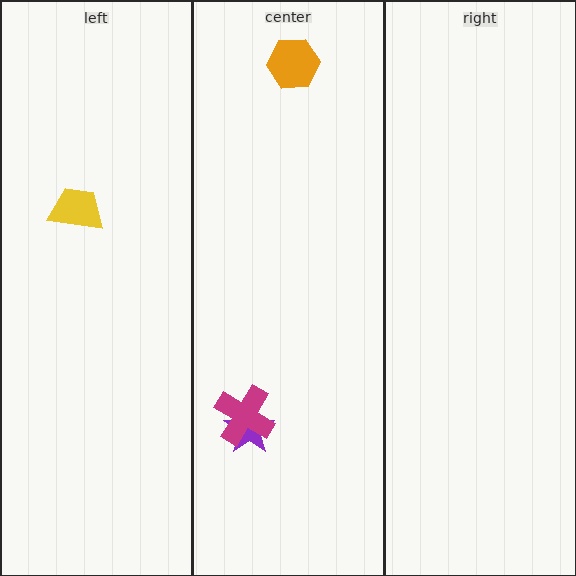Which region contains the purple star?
The center region.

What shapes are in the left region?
The yellow trapezoid.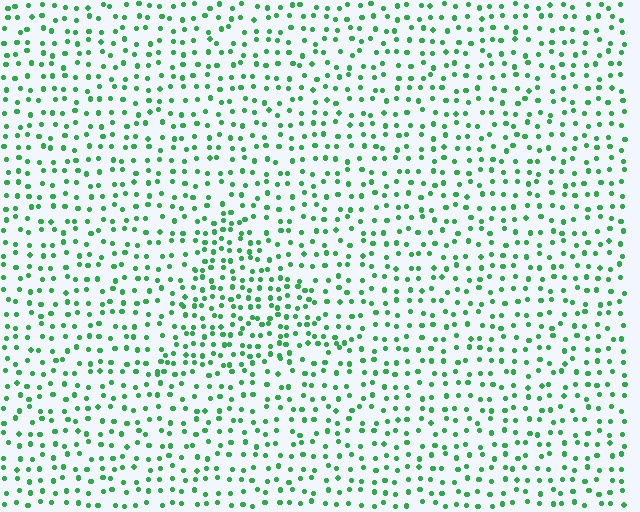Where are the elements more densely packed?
The elements are more densely packed inside the triangle boundary.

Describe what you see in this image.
The image contains small green elements arranged at two different densities. A triangle-shaped region is visible where the elements are more densely packed than the surrounding area.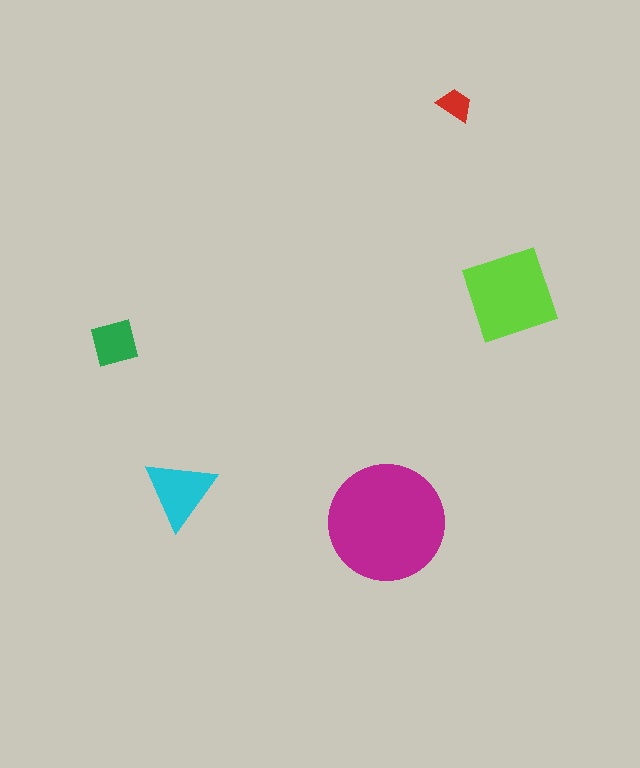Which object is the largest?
The magenta circle.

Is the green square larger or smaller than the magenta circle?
Smaller.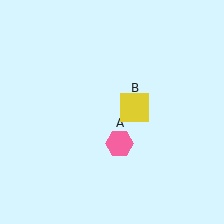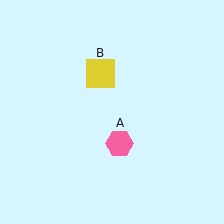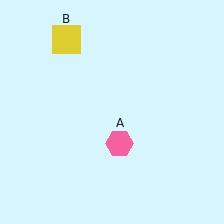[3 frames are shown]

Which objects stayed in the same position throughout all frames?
Pink hexagon (object A) remained stationary.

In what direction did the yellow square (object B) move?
The yellow square (object B) moved up and to the left.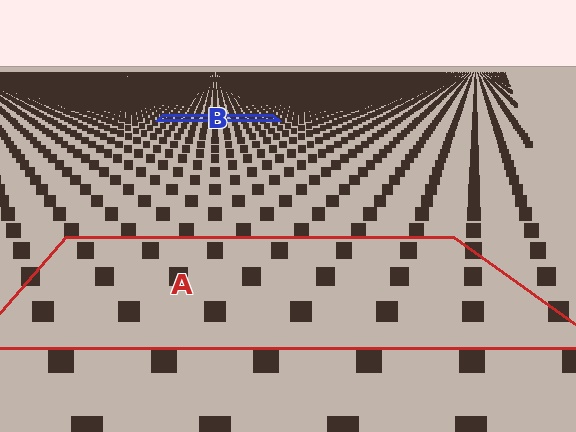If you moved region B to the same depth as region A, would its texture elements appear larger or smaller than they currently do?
They would appear larger. At a closer depth, the same texture elements are projected at a bigger on-screen size.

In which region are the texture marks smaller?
The texture marks are smaller in region B, because it is farther away.